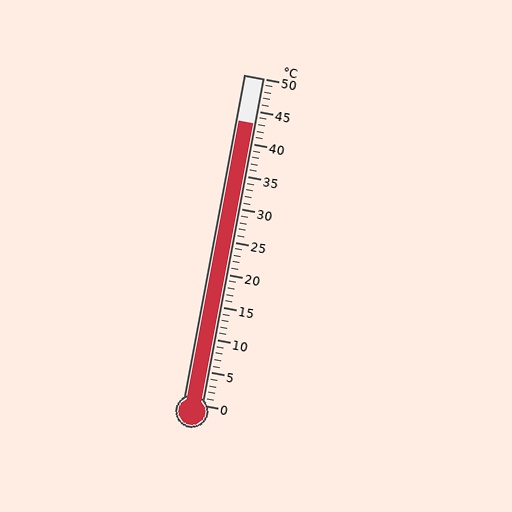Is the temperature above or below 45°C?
The temperature is below 45°C.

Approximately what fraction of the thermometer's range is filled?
The thermometer is filled to approximately 85% of its range.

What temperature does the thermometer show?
The thermometer shows approximately 43°C.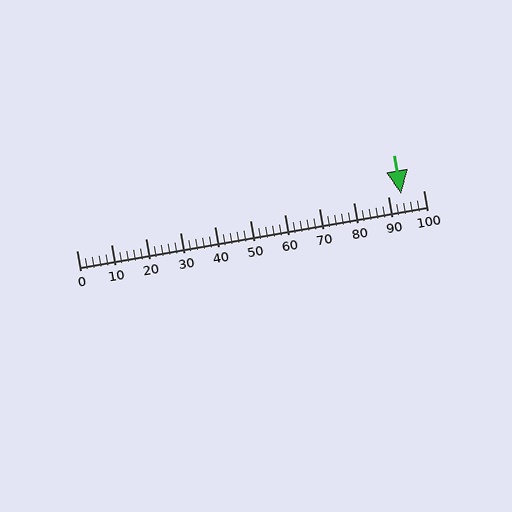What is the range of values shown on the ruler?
The ruler shows values from 0 to 100.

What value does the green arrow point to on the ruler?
The green arrow points to approximately 94.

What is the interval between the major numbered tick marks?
The major tick marks are spaced 10 units apart.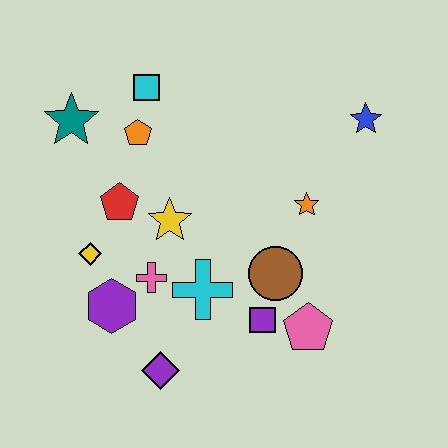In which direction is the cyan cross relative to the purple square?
The cyan cross is to the left of the purple square.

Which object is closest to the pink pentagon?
The purple square is closest to the pink pentagon.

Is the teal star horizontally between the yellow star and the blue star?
No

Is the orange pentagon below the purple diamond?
No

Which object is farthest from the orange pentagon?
The pink pentagon is farthest from the orange pentagon.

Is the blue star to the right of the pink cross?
Yes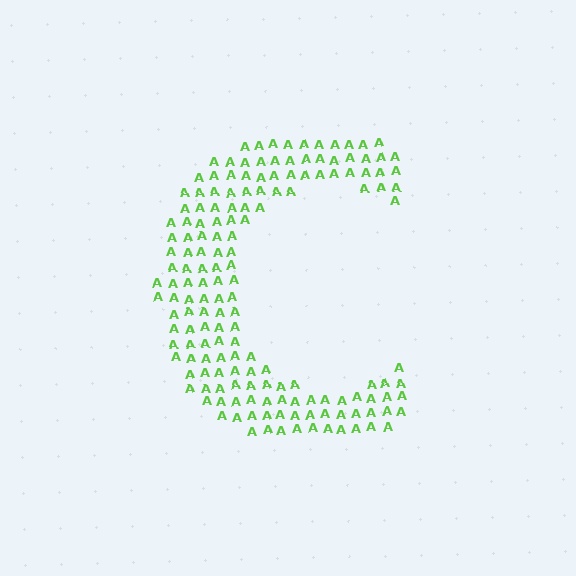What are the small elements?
The small elements are letter A's.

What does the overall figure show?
The overall figure shows the letter C.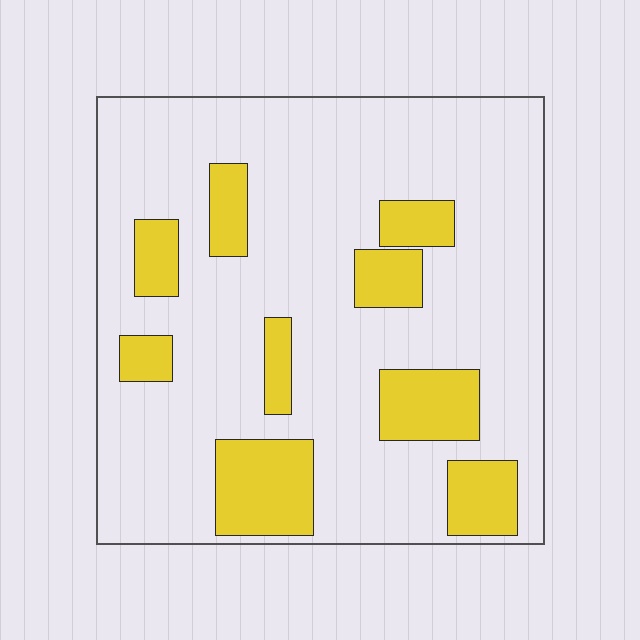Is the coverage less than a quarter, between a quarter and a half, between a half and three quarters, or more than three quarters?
Less than a quarter.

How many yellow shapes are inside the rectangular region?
9.